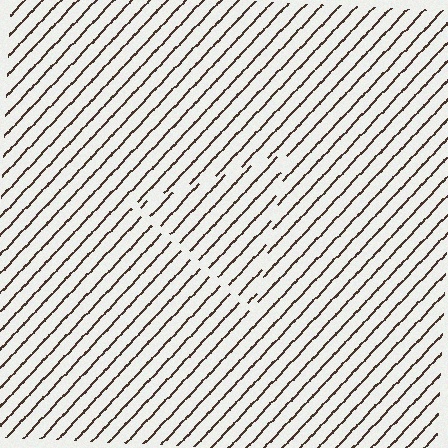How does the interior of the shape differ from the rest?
The interior of the shape contains the same grating, shifted by half a period — the contour is defined by the phase discontinuity where line-ends from the inner and outer gratings abut.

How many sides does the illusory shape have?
3 sides — the line-ends trace a triangle.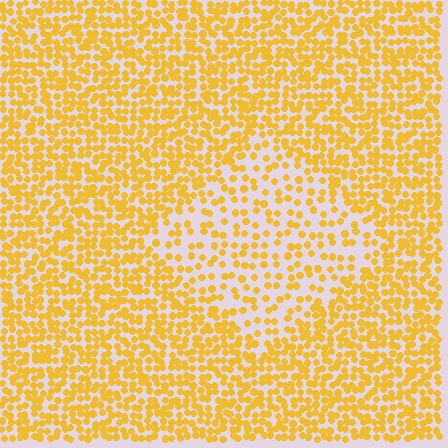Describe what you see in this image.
The image contains small yellow elements arranged at two different densities. A diamond-shaped region is visible where the elements are less densely packed than the surrounding area.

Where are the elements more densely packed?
The elements are more densely packed outside the diamond boundary.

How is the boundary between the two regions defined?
The boundary is defined by a change in element density (approximately 2.0x ratio). All elements are the same color, size, and shape.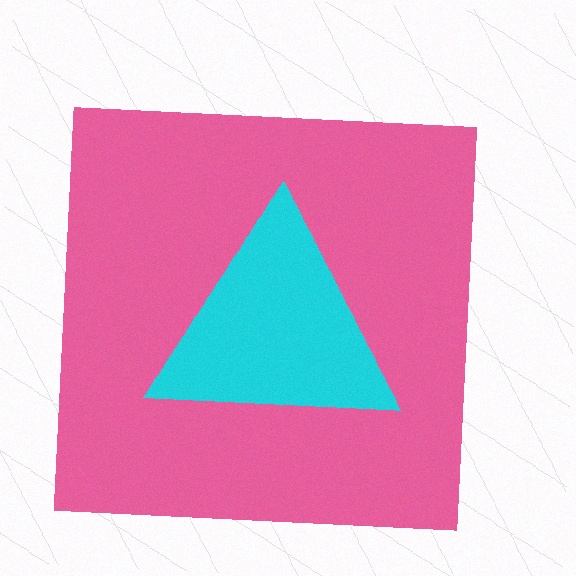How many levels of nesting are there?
2.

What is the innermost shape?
The cyan triangle.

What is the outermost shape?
The pink square.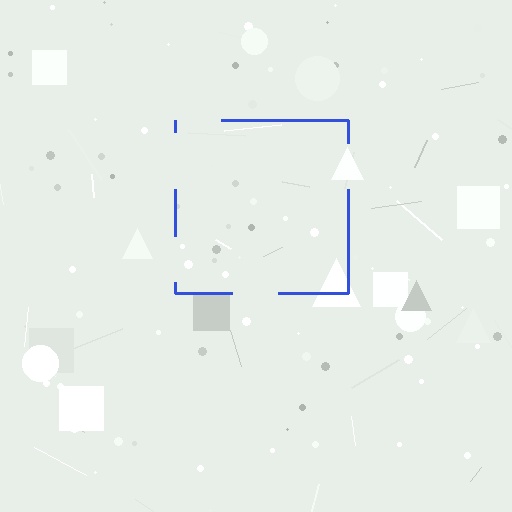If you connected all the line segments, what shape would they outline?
They would outline a square.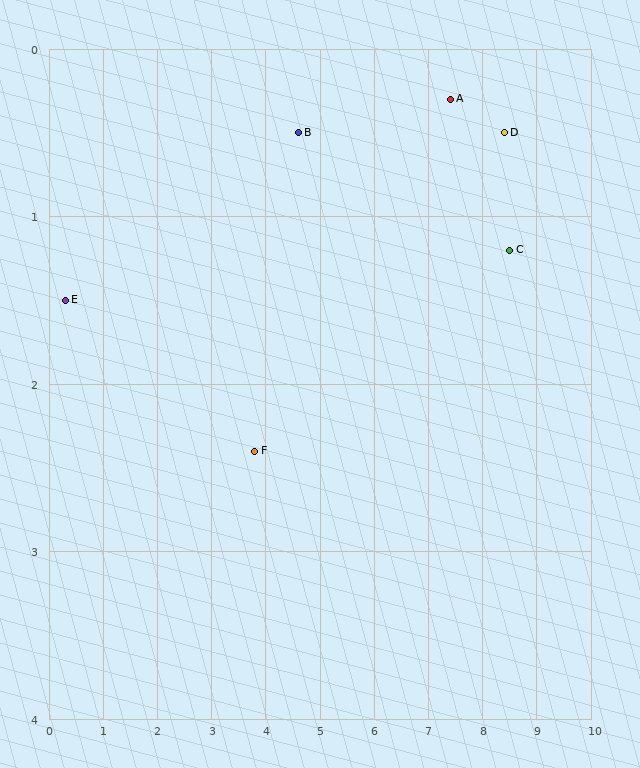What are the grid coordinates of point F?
Point F is at approximately (3.8, 2.4).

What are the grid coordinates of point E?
Point E is at approximately (0.3, 1.5).